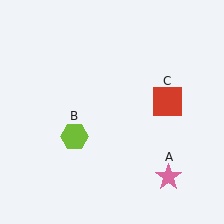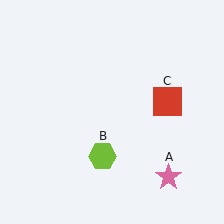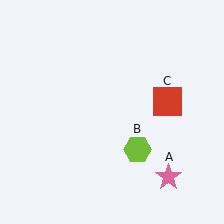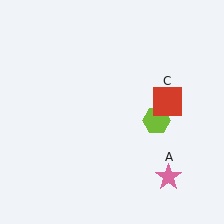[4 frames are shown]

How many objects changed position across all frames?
1 object changed position: lime hexagon (object B).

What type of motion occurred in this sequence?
The lime hexagon (object B) rotated counterclockwise around the center of the scene.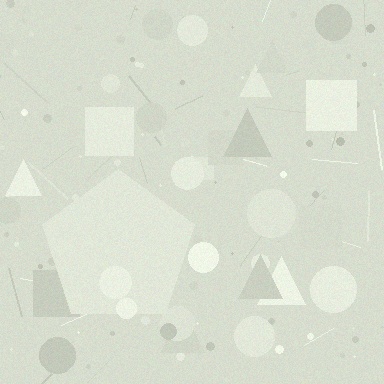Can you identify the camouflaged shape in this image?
The camouflaged shape is a pentagon.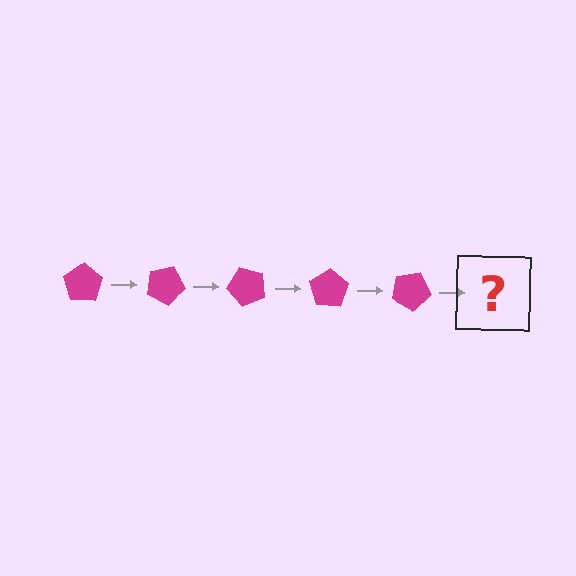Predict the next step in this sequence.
The next step is a magenta pentagon rotated 125 degrees.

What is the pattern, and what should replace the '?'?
The pattern is that the pentagon rotates 25 degrees each step. The '?' should be a magenta pentagon rotated 125 degrees.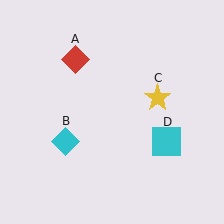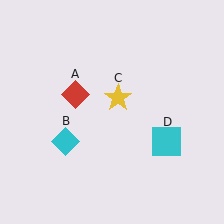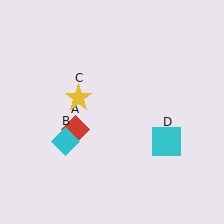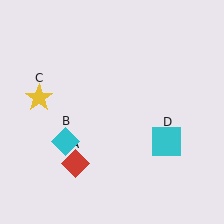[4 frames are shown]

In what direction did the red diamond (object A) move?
The red diamond (object A) moved down.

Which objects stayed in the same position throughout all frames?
Cyan diamond (object B) and cyan square (object D) remained stationary.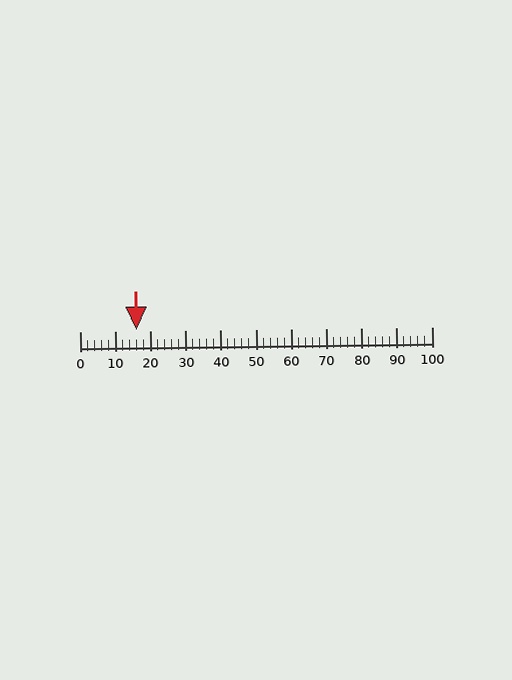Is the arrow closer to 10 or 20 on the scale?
The arrow is closer to 20.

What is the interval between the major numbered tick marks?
The major tick marks are spaced 10 units apart.